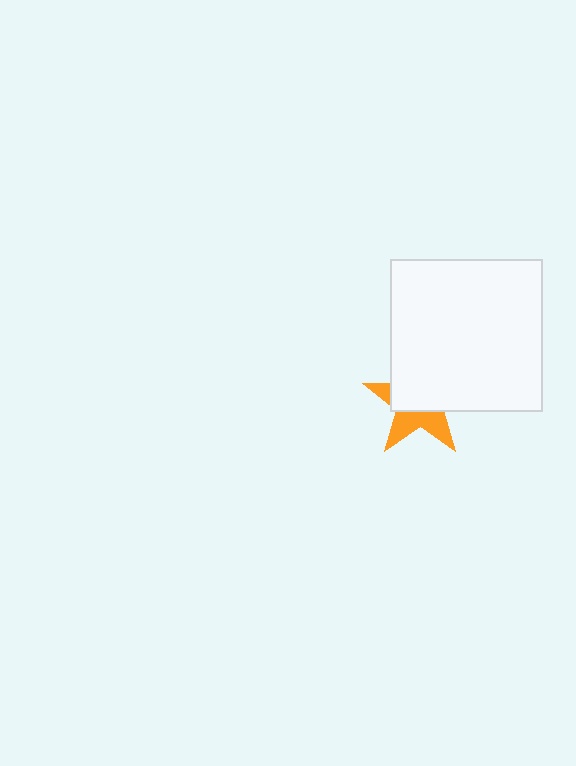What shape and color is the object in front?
The object in front is a white square.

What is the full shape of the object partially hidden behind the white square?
The partially hidden object is an orange star.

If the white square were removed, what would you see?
You would see the complete orange star.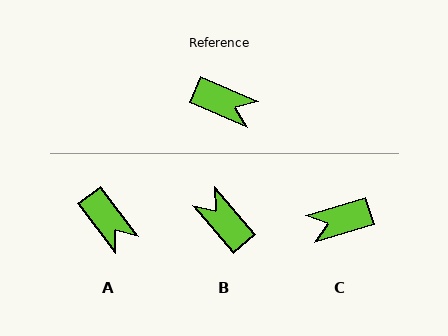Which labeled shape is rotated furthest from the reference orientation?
B, about 155 degrees away.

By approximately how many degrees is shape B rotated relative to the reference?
Approximately 155 degrees counter-clockwise.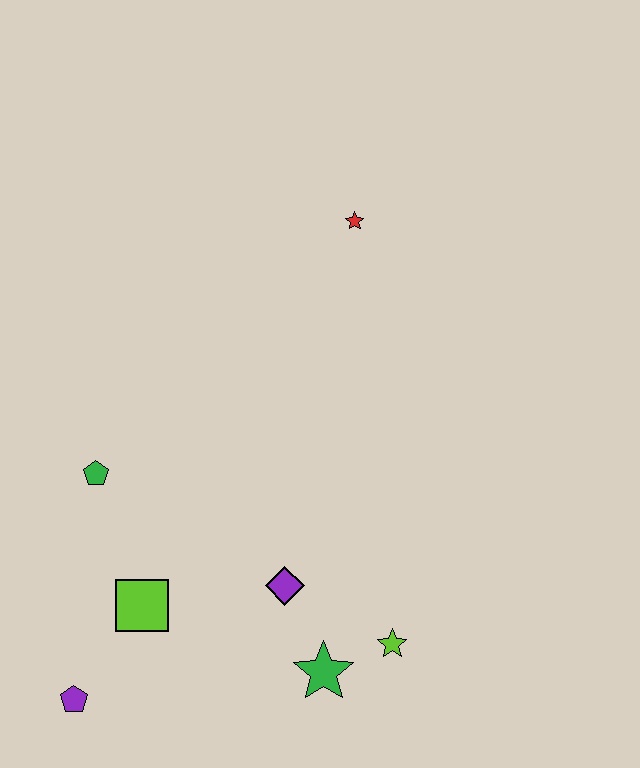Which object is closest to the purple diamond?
The green star is closest to the purple diamond.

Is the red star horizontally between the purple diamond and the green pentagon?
No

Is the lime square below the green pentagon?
Yes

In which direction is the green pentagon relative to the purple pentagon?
The green pentagon is above the purple pentagon.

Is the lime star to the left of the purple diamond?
No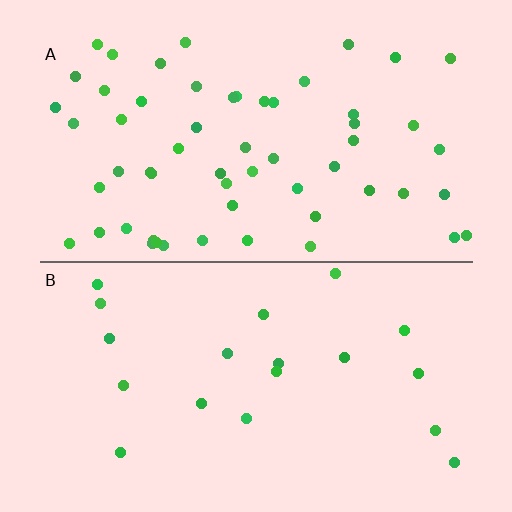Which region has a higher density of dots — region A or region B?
A (the top).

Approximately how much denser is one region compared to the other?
Approximately 3.0× — region A over region B.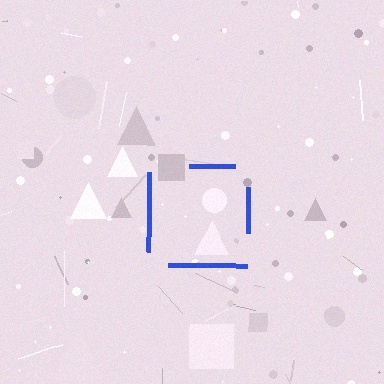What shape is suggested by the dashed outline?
The dashed outline suggests a square.